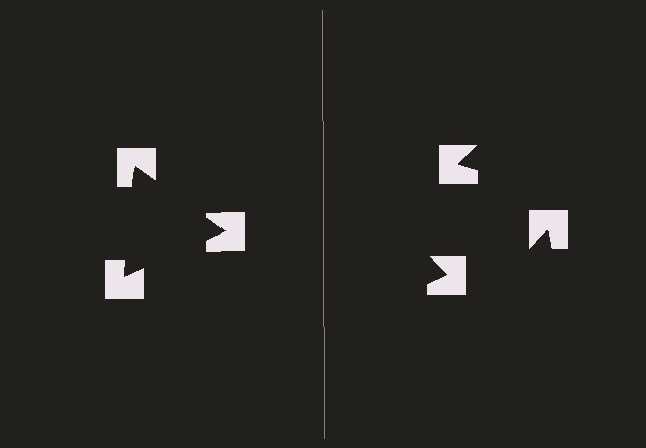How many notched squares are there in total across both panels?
6 — 3 on each side.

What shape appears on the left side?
An illusory triangle.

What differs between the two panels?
The notched squares are positioned identically on both sides; only the wedge orientations differ. On the left they align to a triangle; on the right they are misaligned.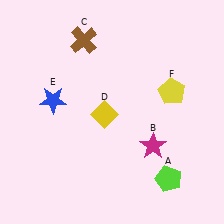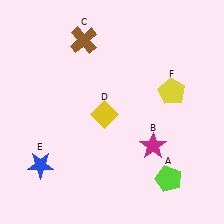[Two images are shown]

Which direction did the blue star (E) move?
The blue star (E) moved down.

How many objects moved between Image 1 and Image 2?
1 object moved between the two images.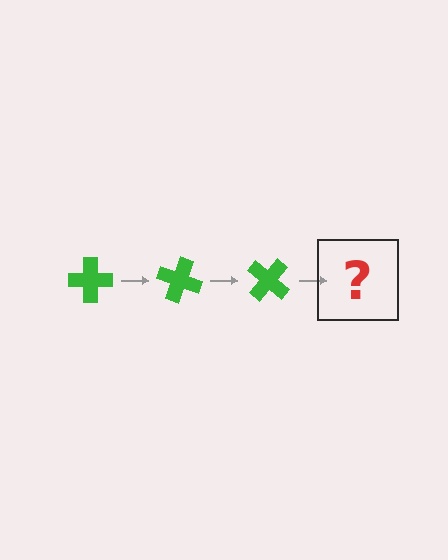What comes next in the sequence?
The next element should be a green cross rotated 60 degrees.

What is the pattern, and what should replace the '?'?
The pattern is that the cross rotates 20 degrees each step. The '?' should be a green cross rotated 60 degrees.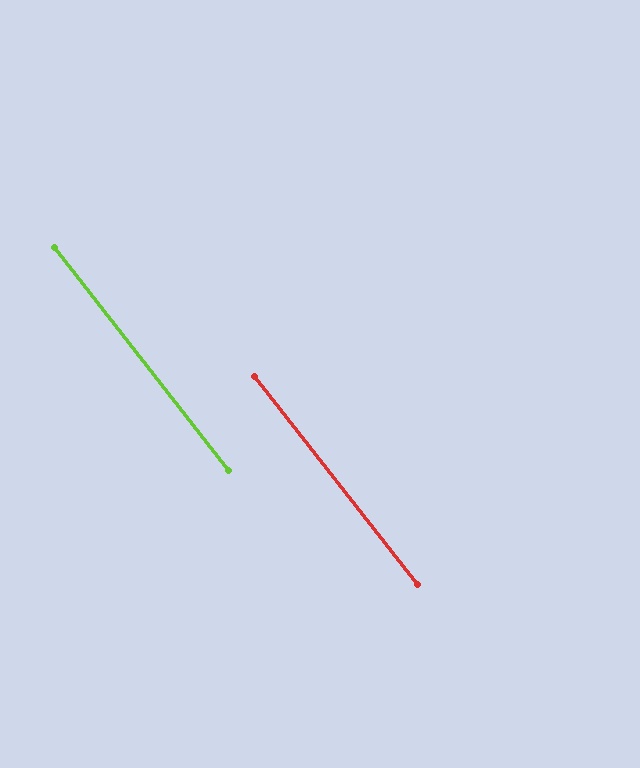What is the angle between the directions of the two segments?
Approximately 0 degrees.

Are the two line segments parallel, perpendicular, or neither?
Parallel — their directions differ by only 0.2°.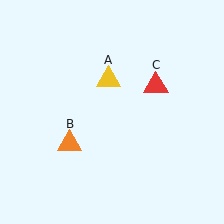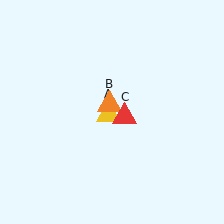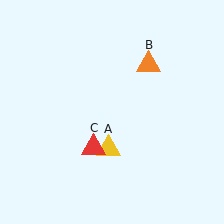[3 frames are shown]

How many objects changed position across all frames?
3 objects changed position: yellow triangle (object A), orange triangle (object B), red triangle (object C).